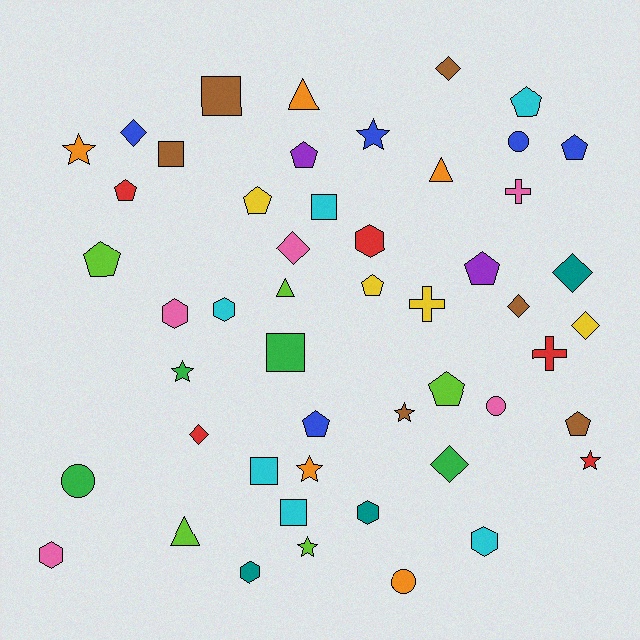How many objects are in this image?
There are 50 objects.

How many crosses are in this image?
There are 3 crosses.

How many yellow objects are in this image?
There are 4 yellow objects.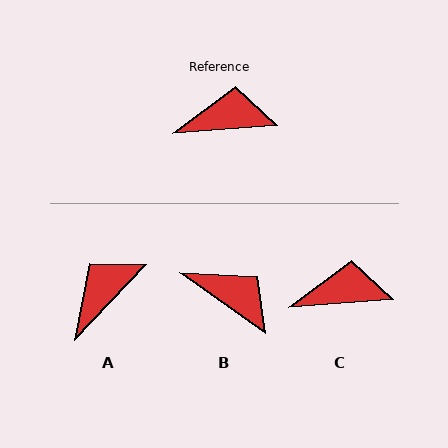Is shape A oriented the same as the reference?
No, it is off by about 42 degrees.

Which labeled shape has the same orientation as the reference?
C.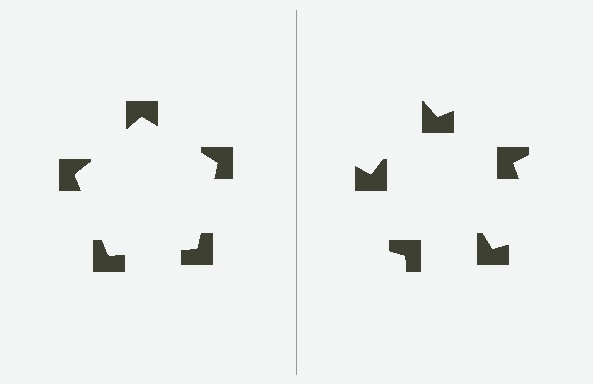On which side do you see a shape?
An illusory pentagon appears on the left side. On the right side the wedge cuts are rotated, so no coherent shape forms.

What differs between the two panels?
The notched squares are positioned identically on both sides; only the wedge orientations differ. On the left they align to a pentagon; on the right they are misaligned.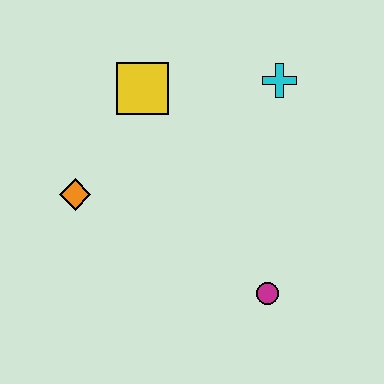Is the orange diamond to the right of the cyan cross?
No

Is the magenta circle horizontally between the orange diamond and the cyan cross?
Yes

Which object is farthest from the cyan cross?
The orange diamond is farthest from the cyan cross.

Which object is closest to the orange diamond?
The yellow square is closest to the orange diamond.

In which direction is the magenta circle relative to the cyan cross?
The magenta circle is below the cyan cross.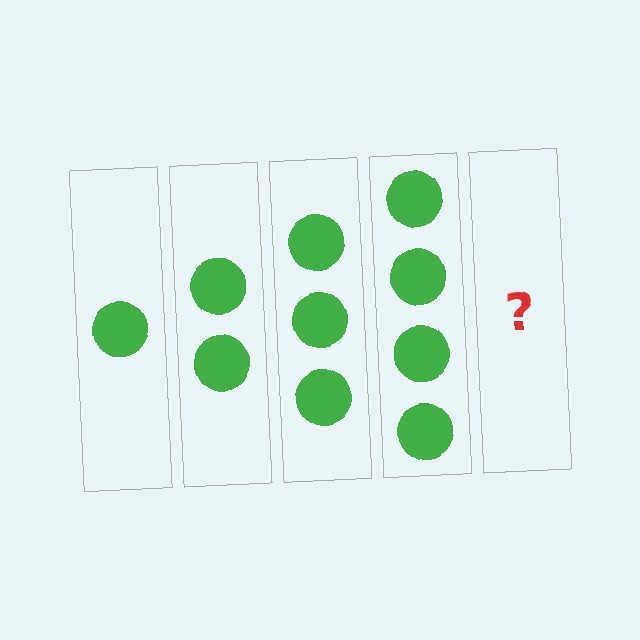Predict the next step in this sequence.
The next step is 5 circles.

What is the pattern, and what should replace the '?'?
The pattern is that each step adds one more circle. The '?' should be 5 circles.